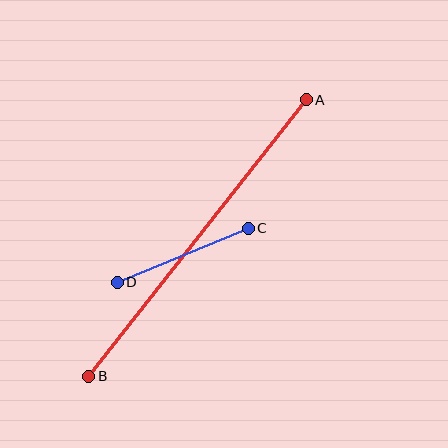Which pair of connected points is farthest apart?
Points A and B are farthest apart.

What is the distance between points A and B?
The distance is approximately 352 pixels.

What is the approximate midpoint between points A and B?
The midpoint is at approximately (198, 238) pixels.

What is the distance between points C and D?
The distance is approximately 141 pixels.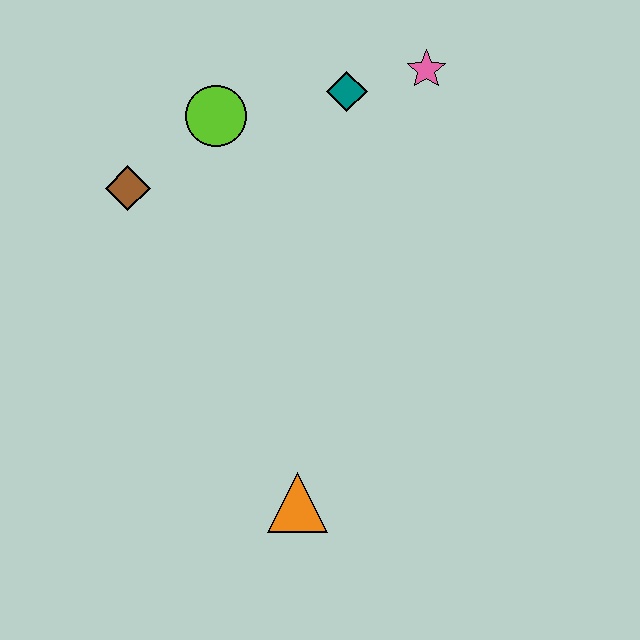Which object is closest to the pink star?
The teal diamond is closest to the pink star.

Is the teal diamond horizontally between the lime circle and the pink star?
Yes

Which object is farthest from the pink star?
The orange triangle is farthest from the pink star.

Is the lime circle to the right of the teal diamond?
No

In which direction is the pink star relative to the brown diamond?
The pink star is to the right of the brown diamond.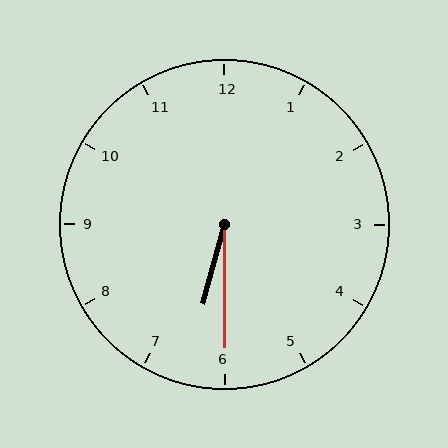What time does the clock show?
6:30.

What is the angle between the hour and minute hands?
Approximately 15 degrees.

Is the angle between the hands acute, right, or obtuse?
It is acute.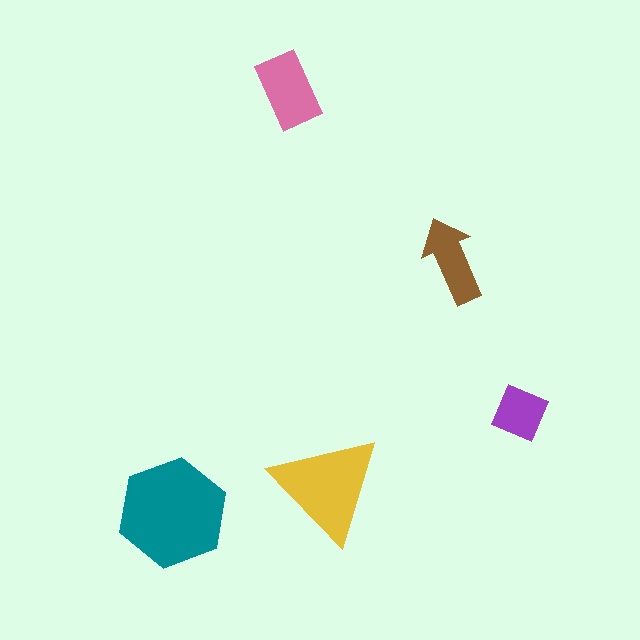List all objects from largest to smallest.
The teal hexagon, the yellow triangle, the pink rectangle, the brown arrow, the purple diamond.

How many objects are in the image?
There are 5 objects in the image.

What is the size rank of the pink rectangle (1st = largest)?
3rd.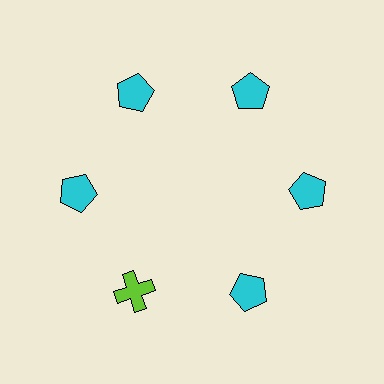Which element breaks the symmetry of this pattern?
The lime cross at roughly the 7 o'clock position breaks the symmetry. All other shapes are cyan pentagons.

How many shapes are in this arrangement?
There are 6 shapes arranged in a ring pattern.